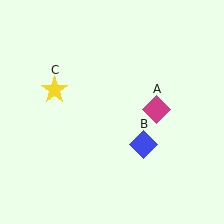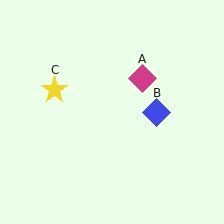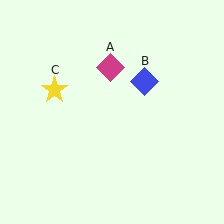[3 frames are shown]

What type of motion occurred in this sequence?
The magenta diamond (object A), blue diamond (object B) rotated counterclockwise around the center of the scene.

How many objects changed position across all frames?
2 objects changed position: magenta diamond (object A), blue diamond (object B).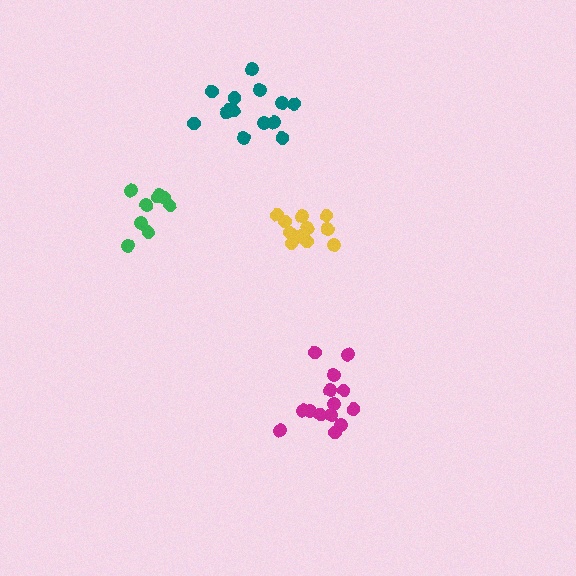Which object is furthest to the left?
The green cluster is leftmost.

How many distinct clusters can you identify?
There are 4 distinct clusters.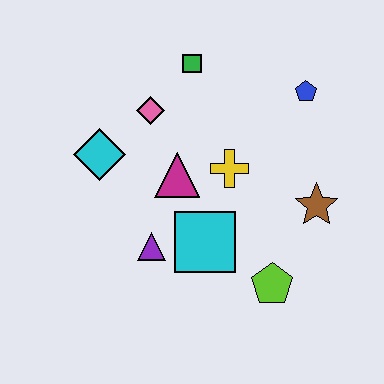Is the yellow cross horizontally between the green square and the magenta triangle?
No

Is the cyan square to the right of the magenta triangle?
Yes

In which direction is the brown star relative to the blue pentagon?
The brown star is below the blue pentagon.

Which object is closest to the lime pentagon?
The cyan square is closest to the lime pentagon.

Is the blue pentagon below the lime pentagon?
No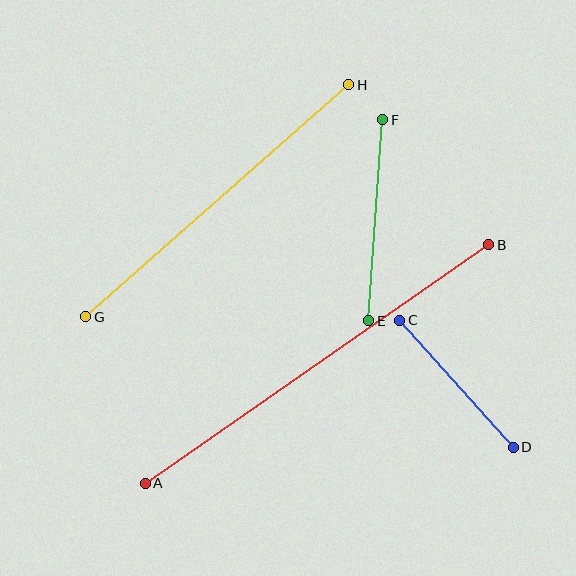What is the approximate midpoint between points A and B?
The midpoint is at approximately (317, 364) pixels.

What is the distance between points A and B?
The distance is approximately 418 pixels.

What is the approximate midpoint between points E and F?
The midpoint is at approximately (376, 220) pixels.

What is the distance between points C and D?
The distance is approximately 170 pixels.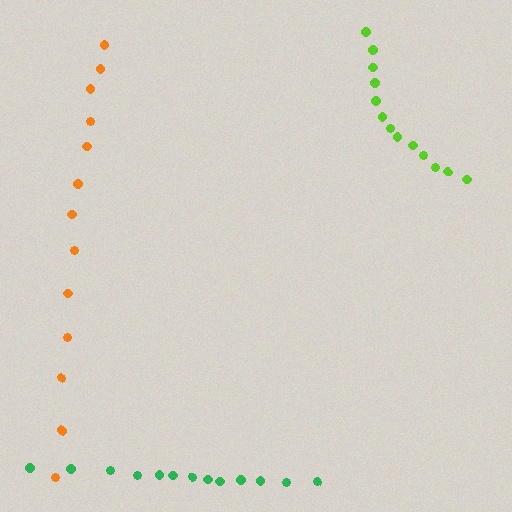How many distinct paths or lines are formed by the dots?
There are 3 distinct paths.